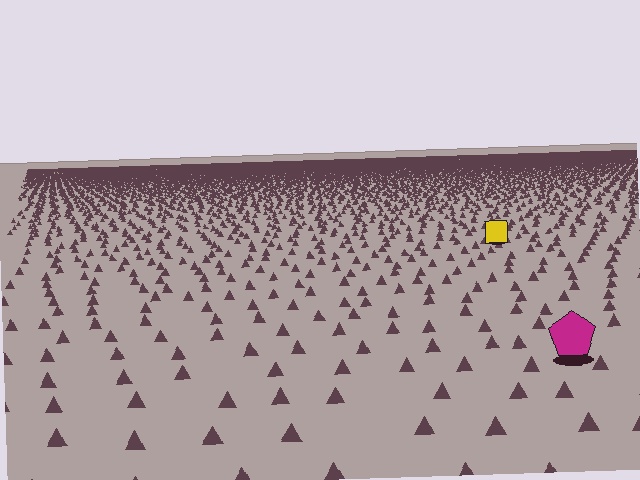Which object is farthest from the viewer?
The yellow square is farthest from the viewer. It appears smaller and the ground texture around it is denser.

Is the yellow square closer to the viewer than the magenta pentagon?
No. The magenta pentagon is closer — you can tell from the texture gradient: the ground texture is coarser near it.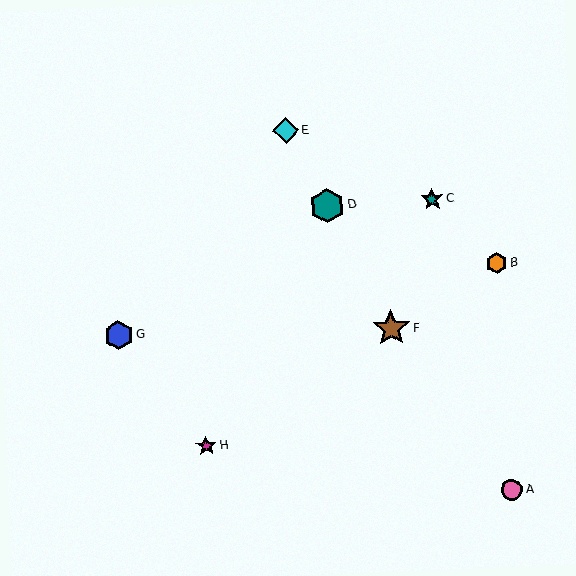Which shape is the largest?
The brown star (labeled F) is the largest.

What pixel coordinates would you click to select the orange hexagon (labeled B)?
Click at (497, 263) to select the orange hexagon B.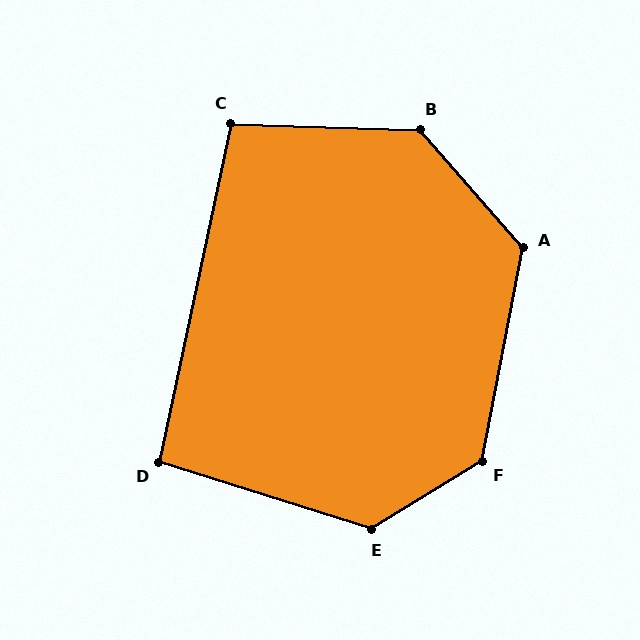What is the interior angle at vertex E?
Approximately 131 degrees (obtuse).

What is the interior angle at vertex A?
Approximately 128 degrees (obtuse).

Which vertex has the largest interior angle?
B, at approximately 132 degrees.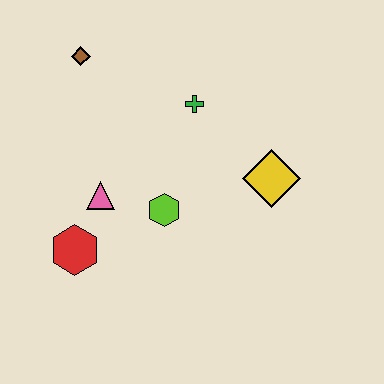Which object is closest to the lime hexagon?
The pink triangle is closest to the lime hexagon.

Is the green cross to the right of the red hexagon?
Yes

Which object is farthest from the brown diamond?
The yellow diamond is farthest from the brown diamond.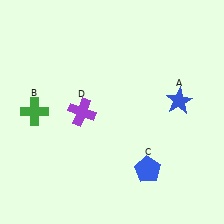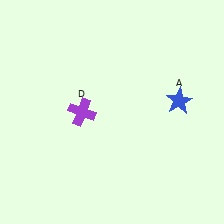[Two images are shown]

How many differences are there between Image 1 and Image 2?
There are 2 differences between the two images.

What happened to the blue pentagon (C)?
The blue pentagon (C) was removed in Image 2. It was in the bottom-right area of Image 1.